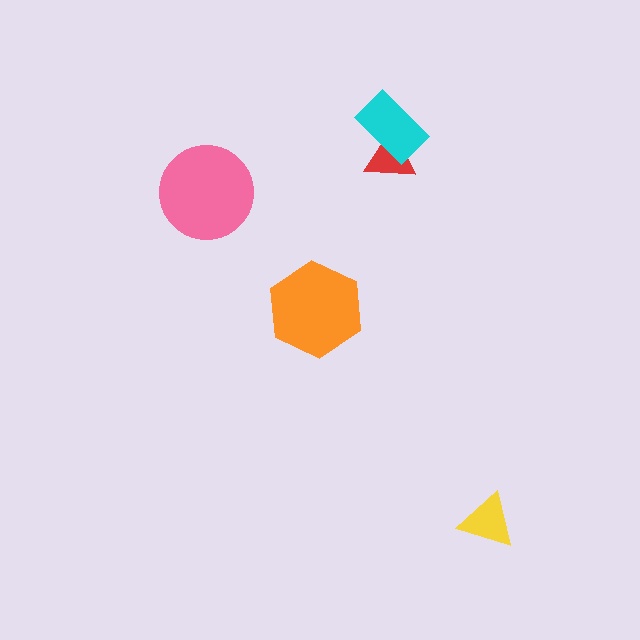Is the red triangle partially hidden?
Yes, it is partially covered by another shape.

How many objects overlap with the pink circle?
0 objects overlap with the pink circle.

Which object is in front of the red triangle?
The cyan rectangle is in front of the red triangle.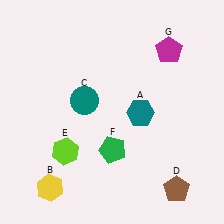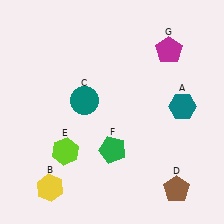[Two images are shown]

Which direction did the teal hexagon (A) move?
The teal hexagon (A) moved right.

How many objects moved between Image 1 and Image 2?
1 object moved between the two images.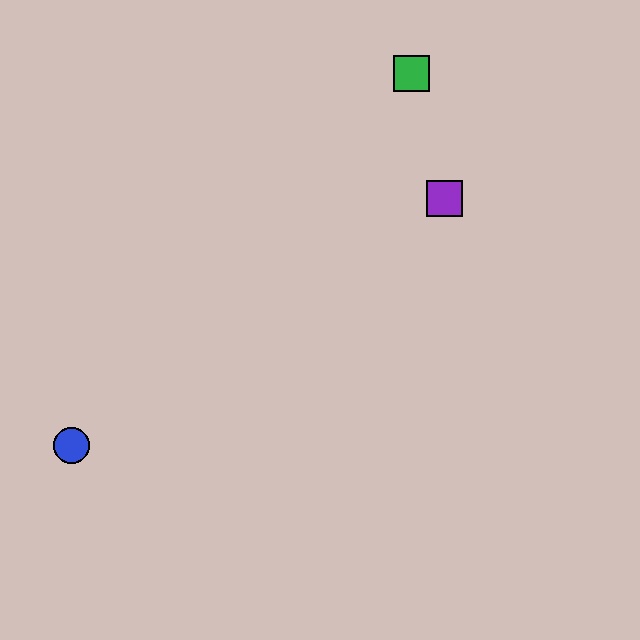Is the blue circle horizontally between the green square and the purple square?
No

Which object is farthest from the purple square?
The blue circle is farthest from the purple square.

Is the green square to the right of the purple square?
No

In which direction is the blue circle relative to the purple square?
The blue circle is to the left of the purple square.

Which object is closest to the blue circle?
The purple square is closest to the blue circle.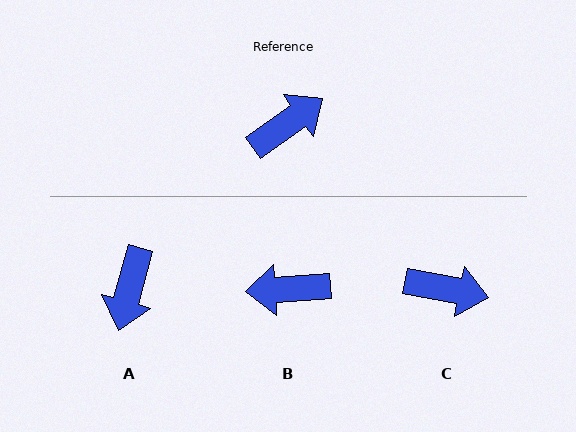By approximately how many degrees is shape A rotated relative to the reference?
Approximately 141 degrees clockwise.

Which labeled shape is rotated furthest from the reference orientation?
B, about 148 degrees away.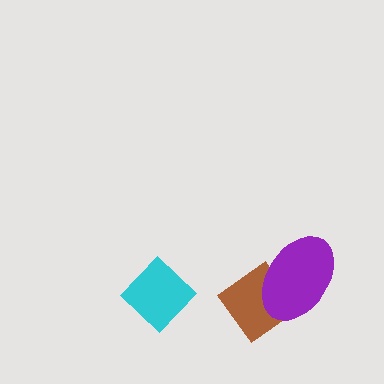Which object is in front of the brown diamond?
The purple ellipse is in front of the brown diamond.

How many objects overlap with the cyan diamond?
0 objects overlap with the cyan diamond.